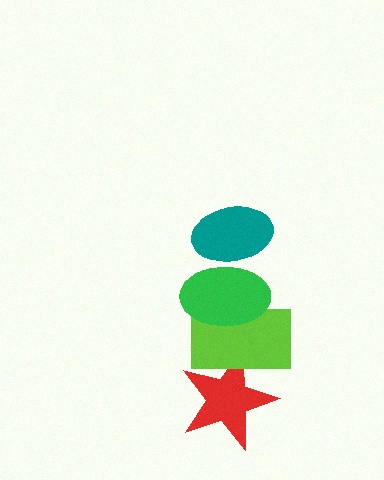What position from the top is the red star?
The red star is 4th from the top.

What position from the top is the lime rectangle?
The lime rectangle is 3rd from the top.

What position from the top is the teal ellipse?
The teal ellipse is 1st from the top.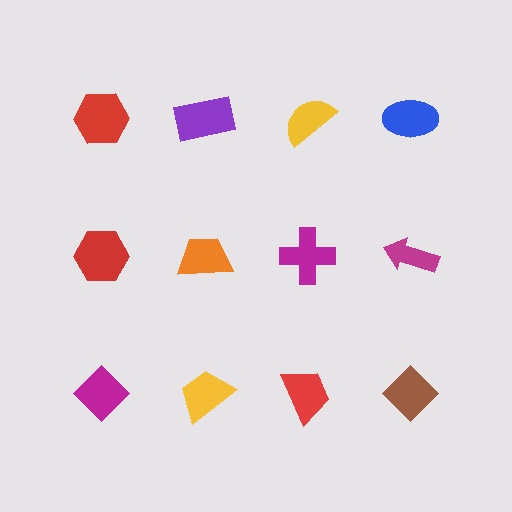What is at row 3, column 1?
A magenta diamond.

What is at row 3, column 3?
A red trapezoid.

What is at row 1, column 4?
A blue ellipse.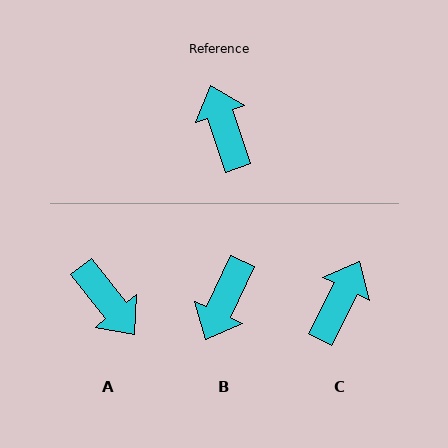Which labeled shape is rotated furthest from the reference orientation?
A, about 160 degrees away.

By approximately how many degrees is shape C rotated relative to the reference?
Approximately 46 degrees clockwise.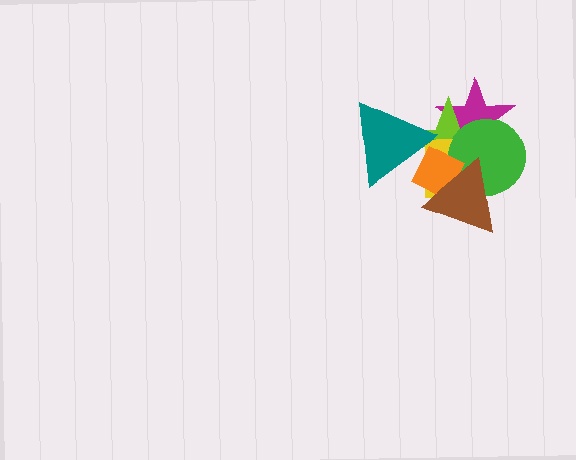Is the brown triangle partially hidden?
No, no other shape covers it.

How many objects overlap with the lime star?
6 objects overlap with the lime star.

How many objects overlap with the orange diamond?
5 objects overlap with the orange diamond.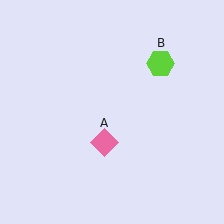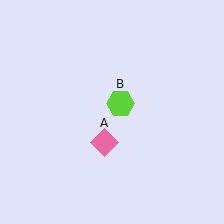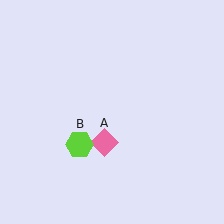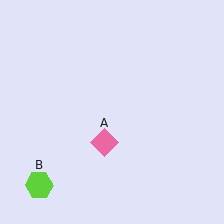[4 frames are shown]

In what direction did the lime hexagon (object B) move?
The lime hexagon (object B) moved down and to the left.